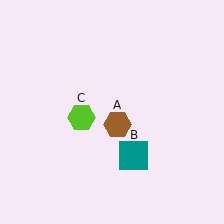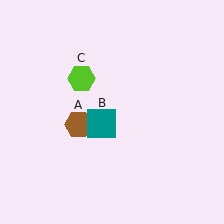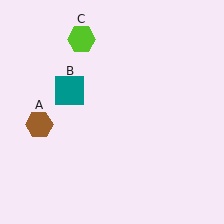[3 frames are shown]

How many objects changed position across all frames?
3 objects changed position: brown hexagon (object A), teal square (object B), lime hexagon (object C).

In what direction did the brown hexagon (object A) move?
The brown hexagon (object A) moved left.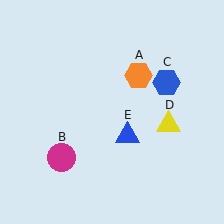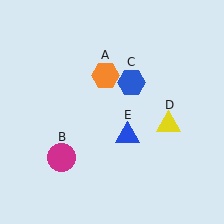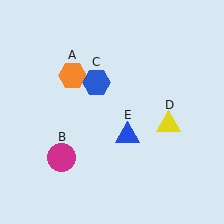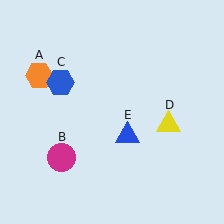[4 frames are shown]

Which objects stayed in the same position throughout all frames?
Magenta circle (object B) and yellow triangle (object D) and blue triangle (object E) remained stationary.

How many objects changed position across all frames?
2 objects changed position: orange hexagon (object A), blue hexagon (object C).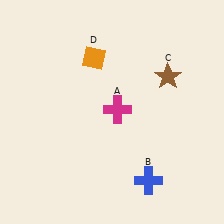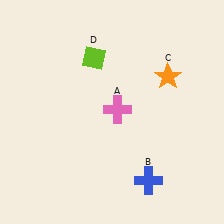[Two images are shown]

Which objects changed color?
A changed from magenta to pink. C changed from brown to orange. D changed from orange to lime.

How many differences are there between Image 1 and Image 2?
There are 3 differences between the two images.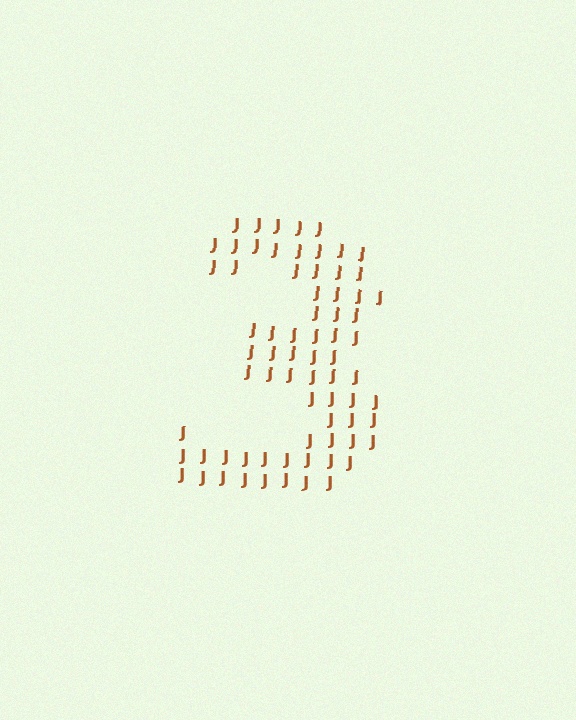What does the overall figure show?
The overall figure shows the digit 3.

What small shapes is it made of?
It is made of small letter J's.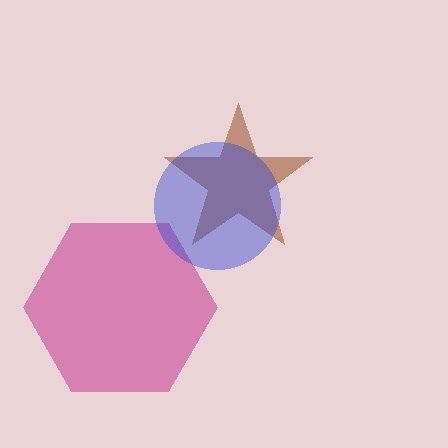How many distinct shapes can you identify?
There are 3 distinct shapes: a brown star, a magenta hexagon, a blue circle.